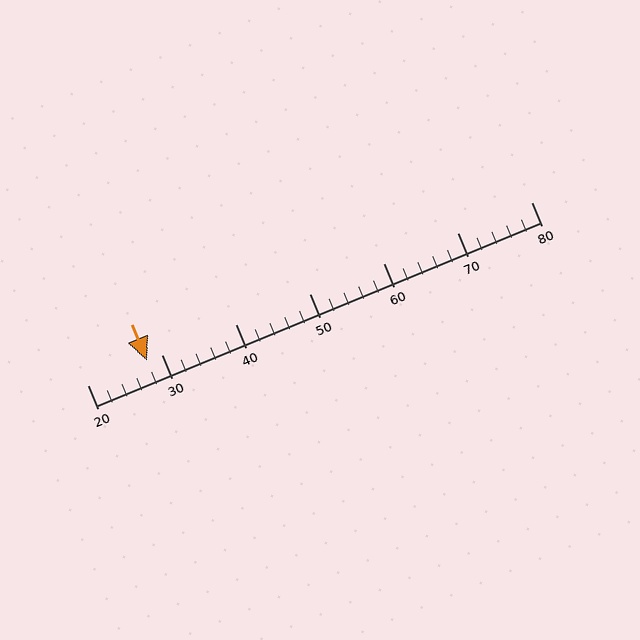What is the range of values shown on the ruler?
The ruler shows values from 20 to 80.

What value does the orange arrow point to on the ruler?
The orange arrow points to approximately 28.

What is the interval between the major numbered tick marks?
The major tick marks are spaced 10 units apart.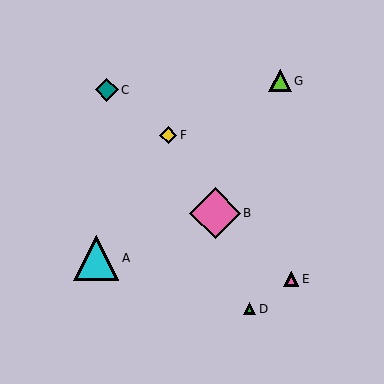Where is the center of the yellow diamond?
The center of the yellow diamond is at (168, 135).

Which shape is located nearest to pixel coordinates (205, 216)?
The pink diamond (labeled B) at (215, 213) is nearest to that location.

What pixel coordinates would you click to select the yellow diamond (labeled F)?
Click at (168, 135) to select the yellow diamond F.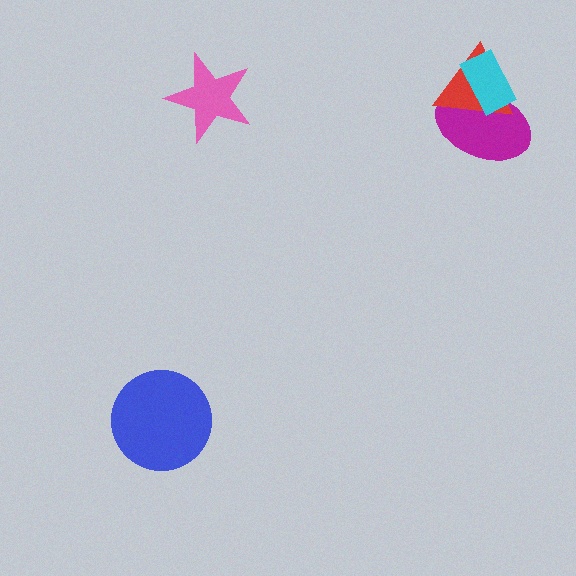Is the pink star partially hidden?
No, no other shape covers it.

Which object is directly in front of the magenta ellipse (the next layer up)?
The red triangle is directly in front of the magenta ellipse.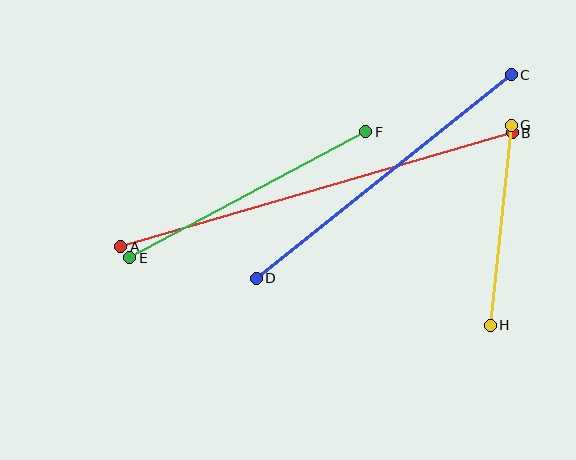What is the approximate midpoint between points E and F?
The midpoint is at approximately (248, 195) pixels.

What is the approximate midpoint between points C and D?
The midpoint is at approximately (384, 177) pixels.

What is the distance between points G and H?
The distance is approximately 201 pixels.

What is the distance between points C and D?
The distance is approximately 326 pixels.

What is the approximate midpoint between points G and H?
The midpoint is at approximately (501, 225) pixels.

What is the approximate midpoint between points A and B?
The midpoint is at approximately (317, 190) pixels.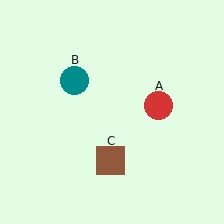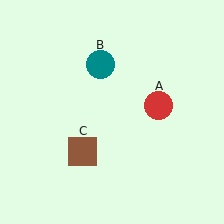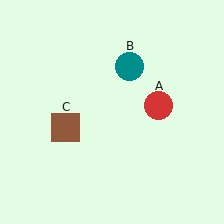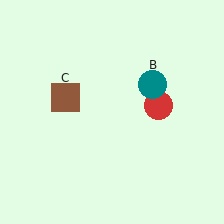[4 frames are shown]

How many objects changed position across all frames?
2 objects changed position: teal circle (object B), brown square (object C).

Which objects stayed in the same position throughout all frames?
Red circle (object A) remained stationary.